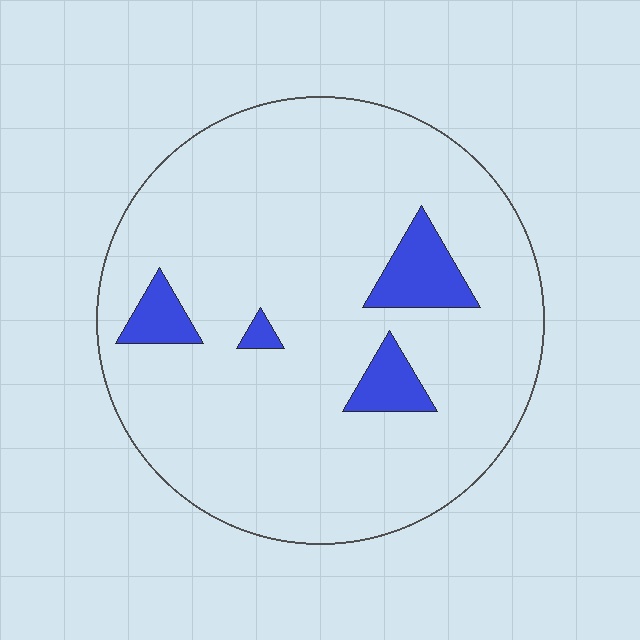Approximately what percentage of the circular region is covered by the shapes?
Approximately 10%.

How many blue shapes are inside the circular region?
4.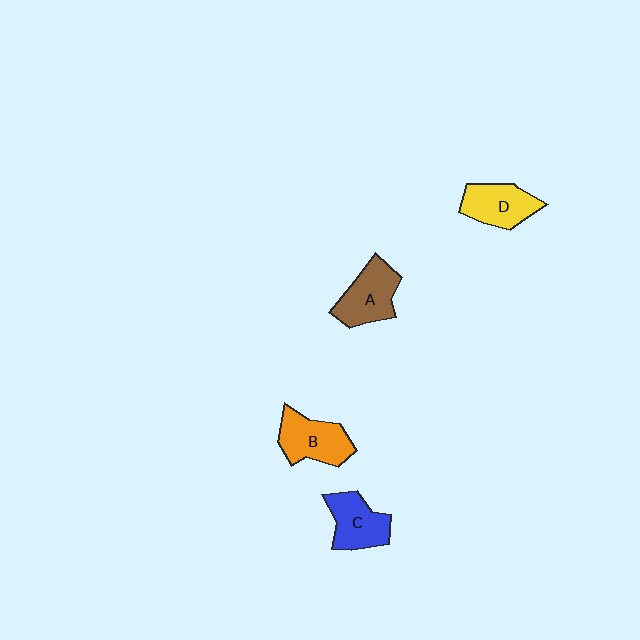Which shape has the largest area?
Shape B (orange).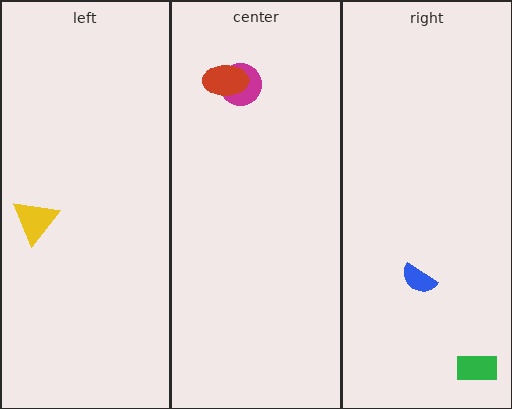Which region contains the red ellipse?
The center region.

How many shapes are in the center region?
2.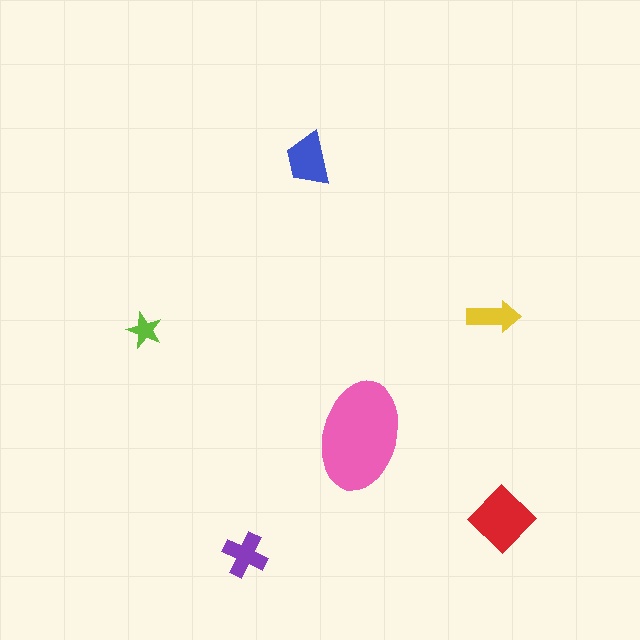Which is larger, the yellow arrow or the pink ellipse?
The pink ellipse.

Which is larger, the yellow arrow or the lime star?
The yellow arrow.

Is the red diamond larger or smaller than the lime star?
Larger.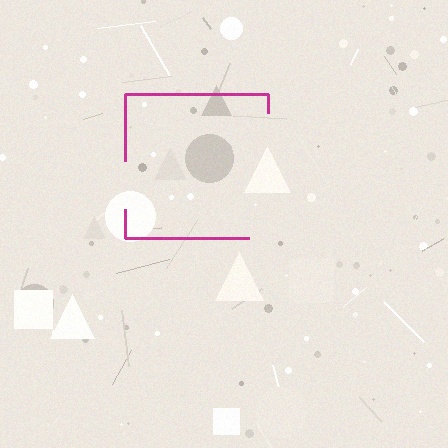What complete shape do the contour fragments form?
The contour fragments form a square.